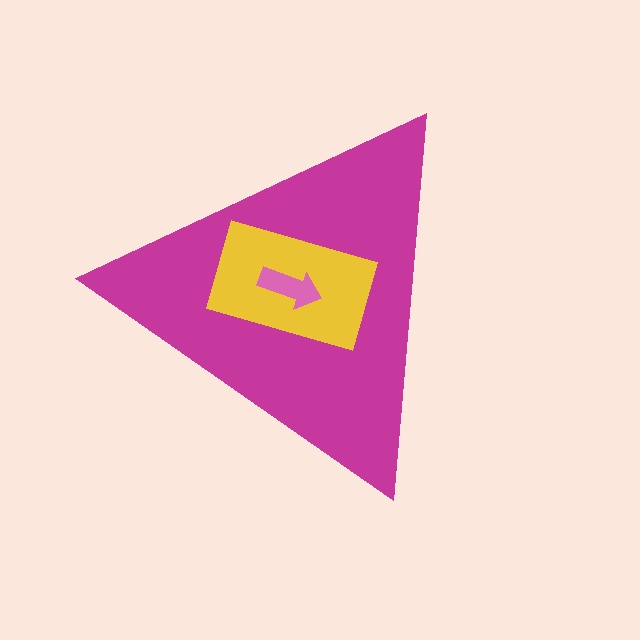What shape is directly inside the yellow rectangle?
The pink arrow.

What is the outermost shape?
The magenta triangle.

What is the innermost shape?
The pink arrow.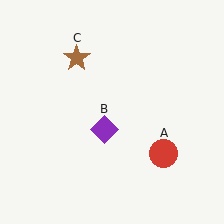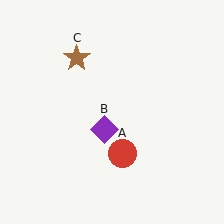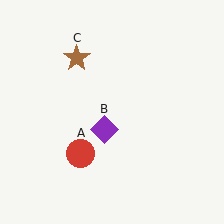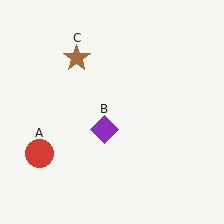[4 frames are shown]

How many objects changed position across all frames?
1 object changed position: red circle (object A).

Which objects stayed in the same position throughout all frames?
Purple diamond (object B) and brown star (object C) remained stationary.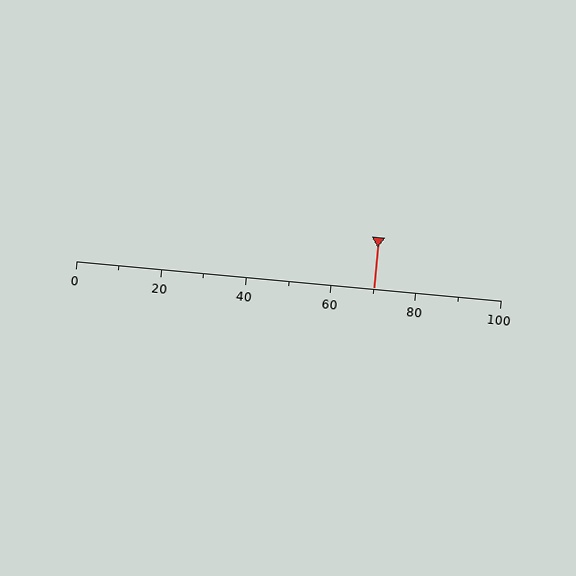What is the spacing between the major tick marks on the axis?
The major ticks are spaced 20 apart.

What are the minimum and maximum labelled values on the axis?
The axis runs from 0 to 100.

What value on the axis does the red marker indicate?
The marker indicates approximately 70.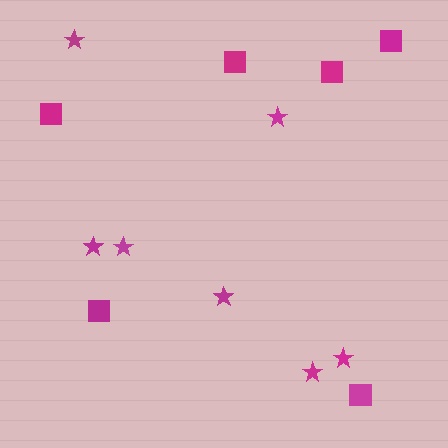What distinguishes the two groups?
There are 2 groups: one group of stars (7) and one group of squares (6).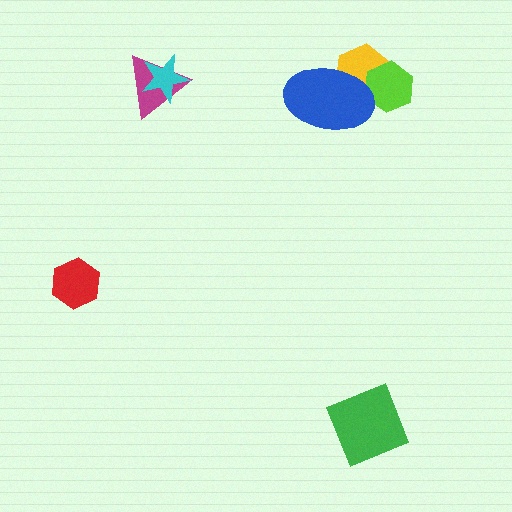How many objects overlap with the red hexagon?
0 objects overlap with the red hexagon.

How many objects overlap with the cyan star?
1 object overlaps with the cyan star.